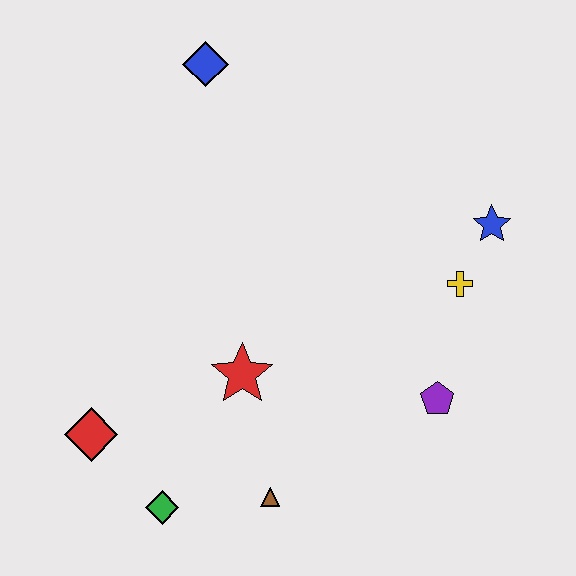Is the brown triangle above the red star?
No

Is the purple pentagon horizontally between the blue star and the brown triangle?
Yes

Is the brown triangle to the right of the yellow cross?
No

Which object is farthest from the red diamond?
The blue star is farthest from the red diamond.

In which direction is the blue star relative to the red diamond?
The blue star is to the right of the red diamond.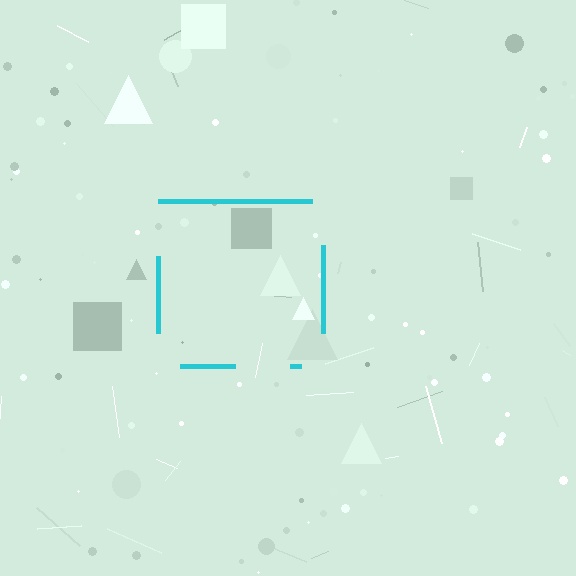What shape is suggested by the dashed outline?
The dashed outline suggests a square.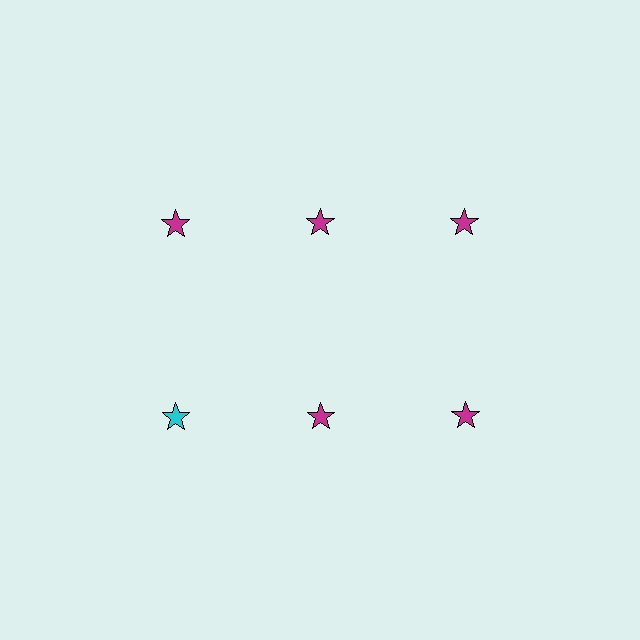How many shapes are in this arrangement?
There are 6 shapes arranged in a grid pattern.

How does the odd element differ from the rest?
It has a different color: cyan instead of magenta.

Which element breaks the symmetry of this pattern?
The cyan star in the second row, leftmost column breaks the symmetry. All other shapes are magenta stars.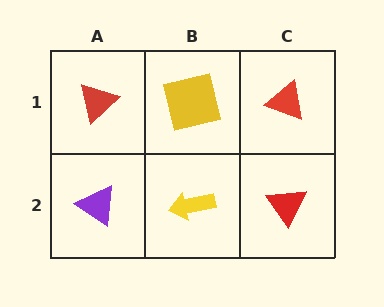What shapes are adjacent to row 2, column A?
A red triangle (row 1, column A), a yellow arrow (row 2, column B).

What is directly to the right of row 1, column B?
A red triangle.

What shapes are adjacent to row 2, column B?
A yellow square (row 1, column B), a purple triangle (row 2, column A), a red triangle (row 2, column C).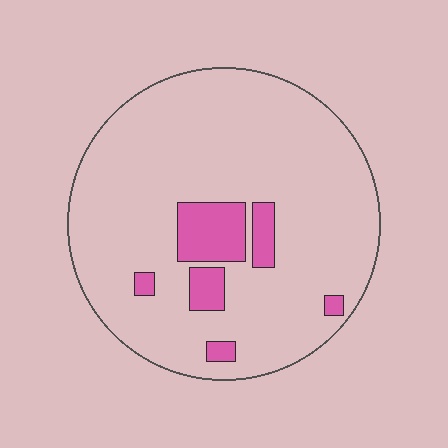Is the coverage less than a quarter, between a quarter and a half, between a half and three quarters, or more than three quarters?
Less than a quarter.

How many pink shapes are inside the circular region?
6.